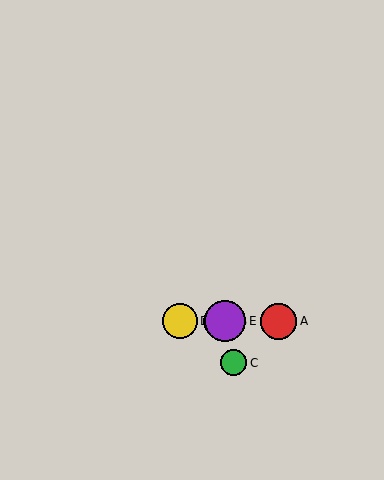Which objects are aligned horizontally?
Objects A, B, D, E are aligned horizontally.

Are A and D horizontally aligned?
Yes, both are at y≈321.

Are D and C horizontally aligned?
No, D is at y≈321 and C is at y≈363.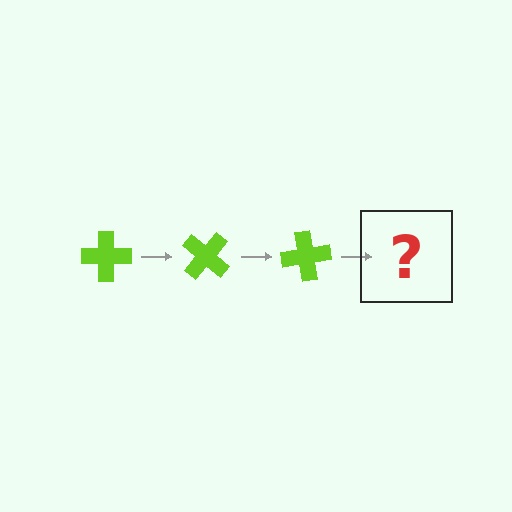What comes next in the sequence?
The next element should be a lime cross rotated 120 degrees.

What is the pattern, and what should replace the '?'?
The pattern is that the cross rotates 40 degrees each step. The '?' should be a lime cross rotated 120 degrees.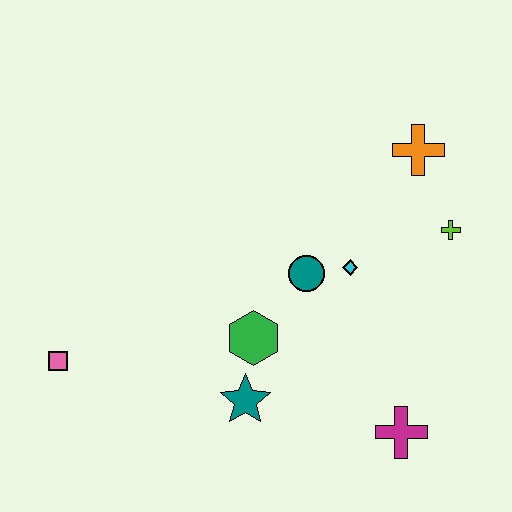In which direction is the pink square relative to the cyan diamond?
The pink square is to the left of the cyan diamond.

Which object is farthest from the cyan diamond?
The pink square is farthest from the cyan diamond.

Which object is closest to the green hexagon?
The teal star is closest to the green hexagon.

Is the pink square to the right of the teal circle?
No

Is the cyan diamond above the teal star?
Yes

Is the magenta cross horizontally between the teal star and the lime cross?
Yes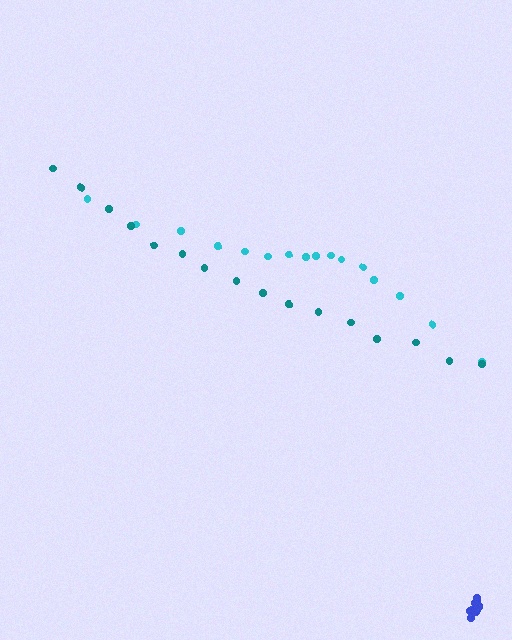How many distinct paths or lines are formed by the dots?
There are 3 distinct paths.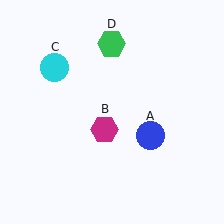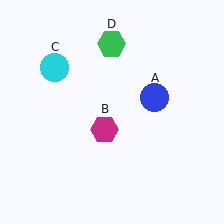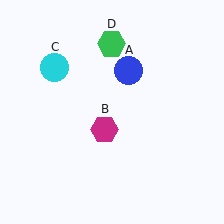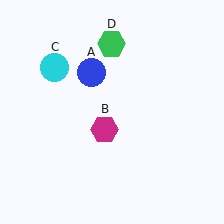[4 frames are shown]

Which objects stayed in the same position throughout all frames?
Magenta hexagon (object B) and cyan circle (object C) and green hexagon (object D) remained stationary.